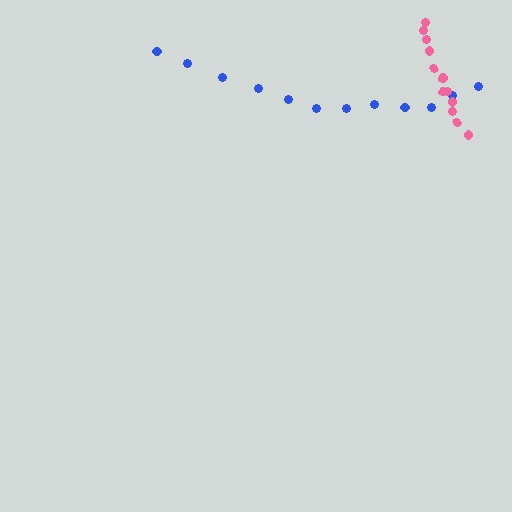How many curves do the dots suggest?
There are 2 distinct paths.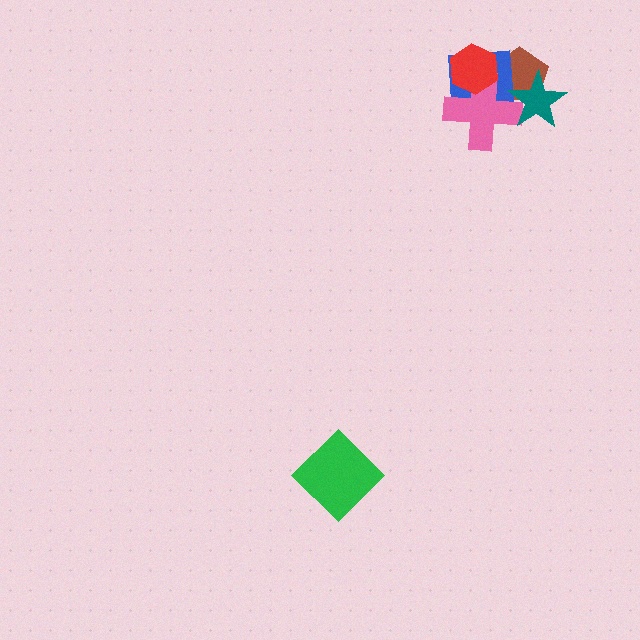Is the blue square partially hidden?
Yes, it is partially covered by another shape.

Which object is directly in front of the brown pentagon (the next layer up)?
The blue square is directly in front of the brown pentagon.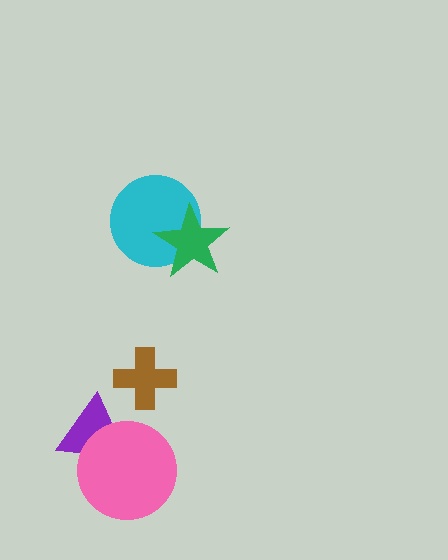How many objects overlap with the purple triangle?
1 object overlaps with the purple triangle.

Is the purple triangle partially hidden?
Yes, it is partially covered by another shape.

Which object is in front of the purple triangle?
The pink circle is in front of the purple triangle.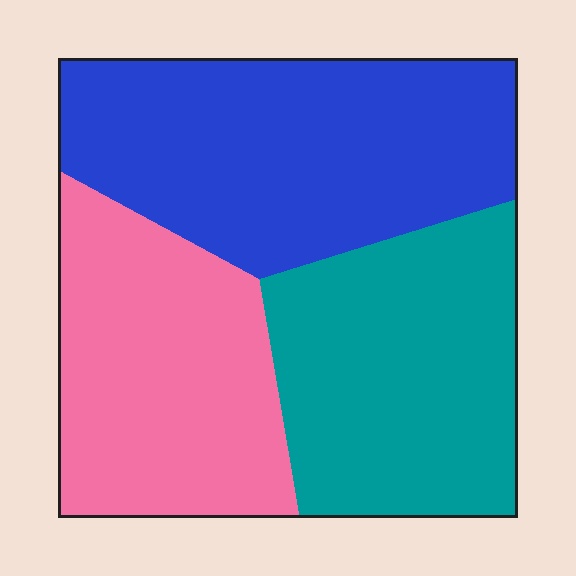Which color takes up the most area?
Blue, at roughly 40%.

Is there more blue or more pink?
Blue.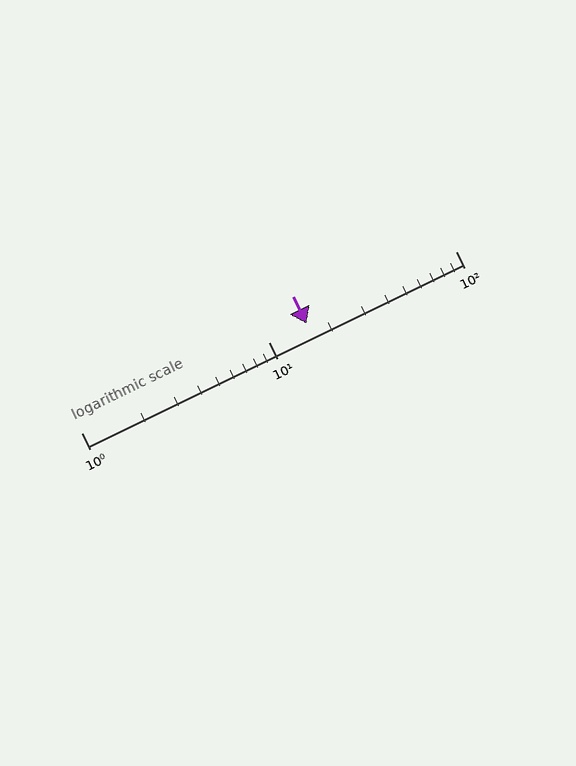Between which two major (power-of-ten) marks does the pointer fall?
The pointer is between 10 and 100.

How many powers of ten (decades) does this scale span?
The scale spans 2 decades, from 1 to 100.